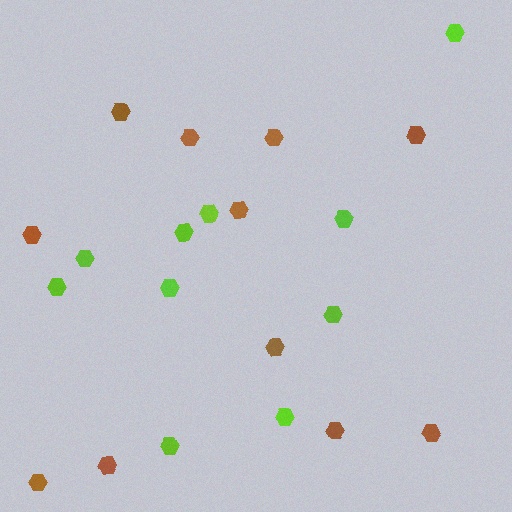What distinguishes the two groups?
There are 2 groups: one group of lime hexagons (10) and one group of brown hexagons (11).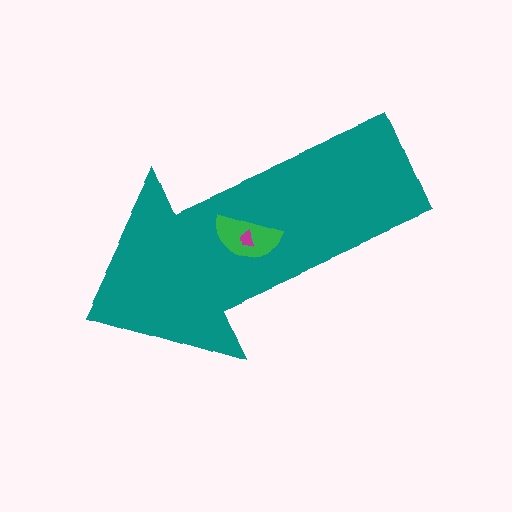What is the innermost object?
The magenta trapezoid.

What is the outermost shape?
The teal arrow.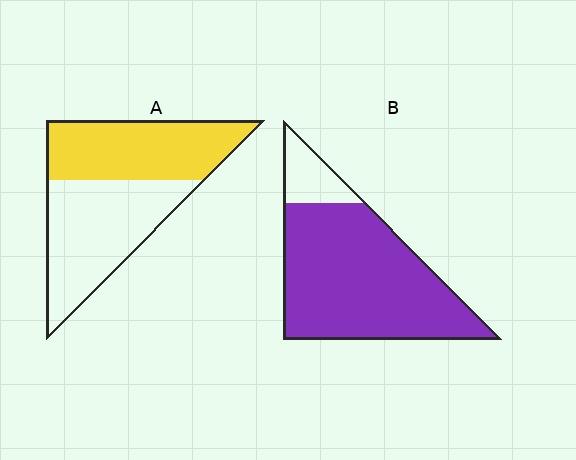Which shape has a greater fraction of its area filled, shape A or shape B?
Shape B.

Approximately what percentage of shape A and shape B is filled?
A is approximately 45% and B is approximately 85%.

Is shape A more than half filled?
Roughly half.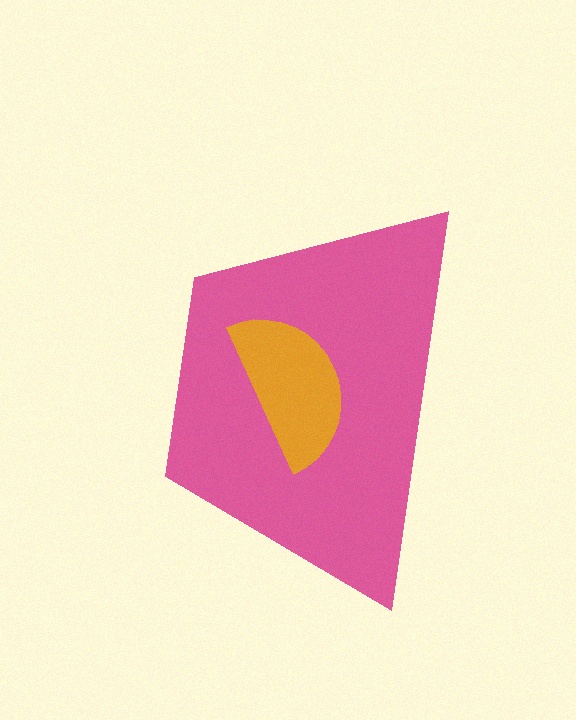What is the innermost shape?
The orange semicircle.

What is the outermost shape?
The pink trapezoid.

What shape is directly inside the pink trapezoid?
The orange semicircle.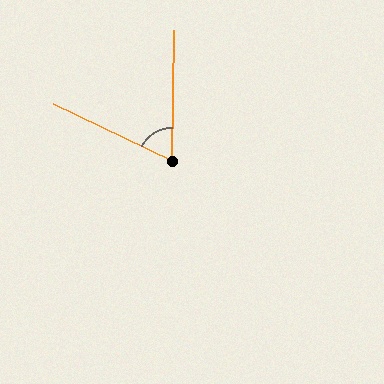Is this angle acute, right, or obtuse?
It is acute.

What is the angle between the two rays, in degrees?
Approximately 65 degrees.